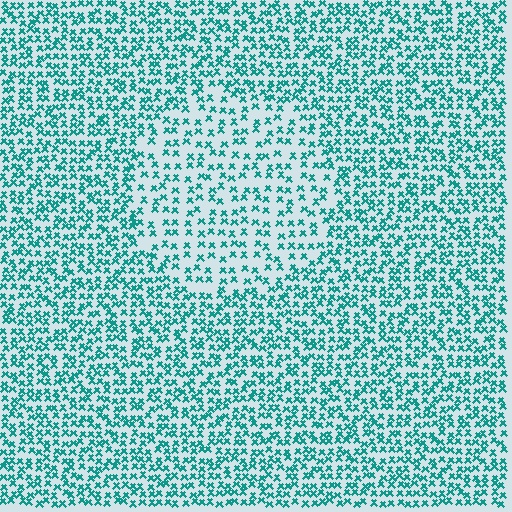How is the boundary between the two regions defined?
The boundary is defined by a change in element density (approximately 1.8x ratio). All elements are the same color, size, and shape.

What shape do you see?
I see a circle.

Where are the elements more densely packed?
The elements are more densely packed outside the circle boundary.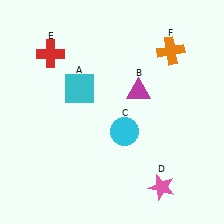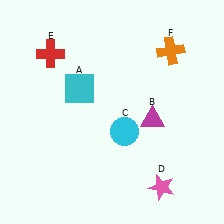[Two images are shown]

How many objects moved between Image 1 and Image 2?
1 object moved between the two images.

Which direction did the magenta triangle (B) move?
The magenta triangle (B) moved down.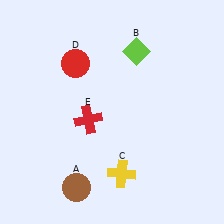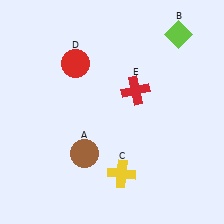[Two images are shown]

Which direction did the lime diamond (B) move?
The lime diamond (B) moved right.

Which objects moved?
The objects that moved are: the brown circle (A), the lime diamond (B), the red cross (E).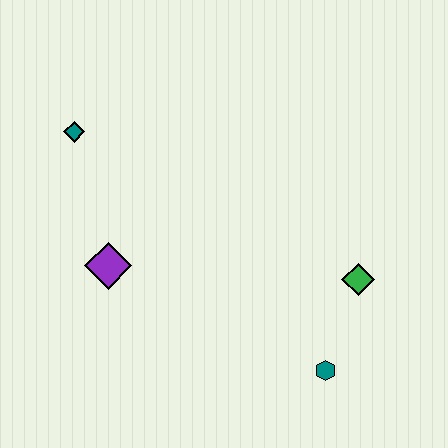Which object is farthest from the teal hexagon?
The teal diamond is farthest from the teal hexagon.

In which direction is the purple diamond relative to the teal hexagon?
The purple diamond is to the left of the teal hexagon.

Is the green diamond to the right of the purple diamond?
Yes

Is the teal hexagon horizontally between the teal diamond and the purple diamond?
No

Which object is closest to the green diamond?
The teal hexagon is closest to the green diamond.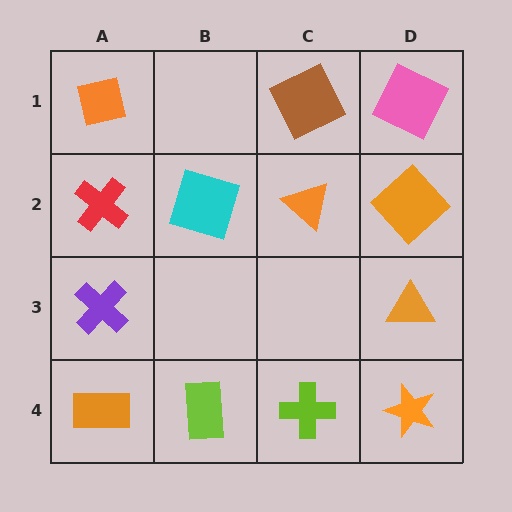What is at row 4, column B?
A lime rectangle.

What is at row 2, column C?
An orange triangle.